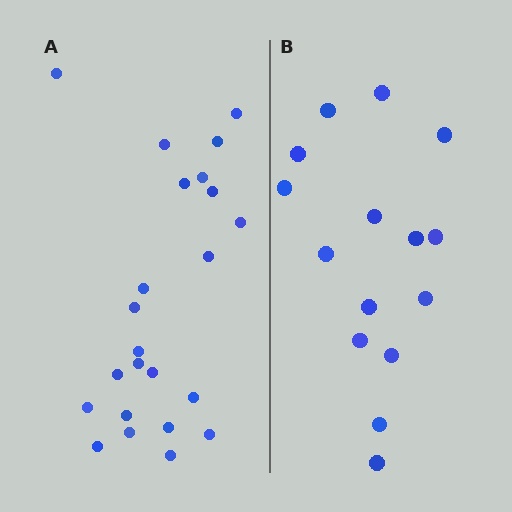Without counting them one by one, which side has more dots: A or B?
Region A (the left region) has more dots.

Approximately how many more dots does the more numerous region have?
Region A has roughly 8 or so more dots than region B.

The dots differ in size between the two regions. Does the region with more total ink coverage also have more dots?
No. Region B has more total ink coverage because its dots are larger, but region A actually contains more individual dots. Total area can be misleading — the number of items is what matters here.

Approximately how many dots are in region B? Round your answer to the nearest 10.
About 20 dots. (The exact count is 15, which rounds to 20.)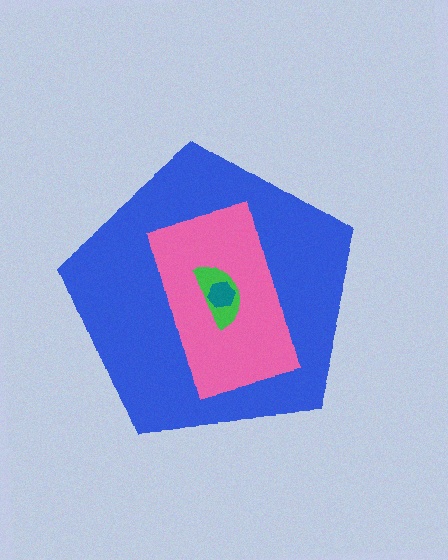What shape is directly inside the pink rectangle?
The green semicircle.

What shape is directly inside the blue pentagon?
The pink rectangle.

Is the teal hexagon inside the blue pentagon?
Yes.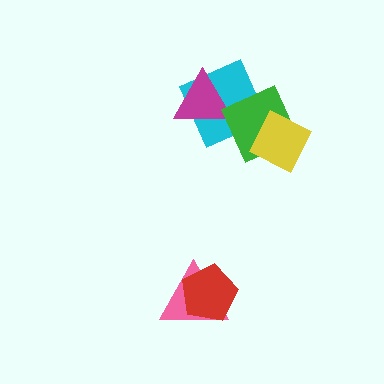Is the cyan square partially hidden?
Yes, it is partially covered by another shape.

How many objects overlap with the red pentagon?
1 object overlaps with the red pentagon.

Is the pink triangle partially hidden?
Yes, it is partially covered by another shape.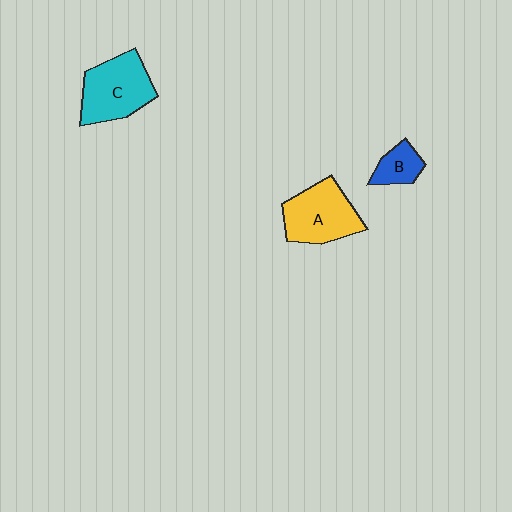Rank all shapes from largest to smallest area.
From largest to smallest: C (cyan), A (yellow), B (blue).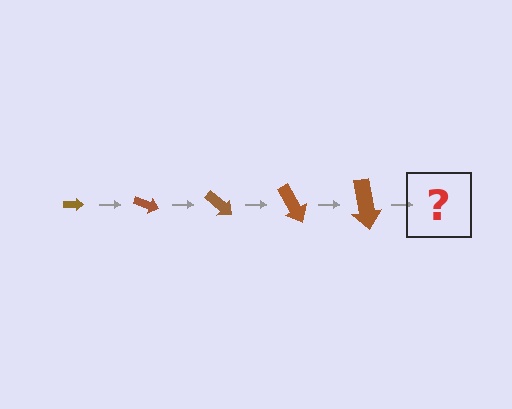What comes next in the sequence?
The next element should be an arrow, larger than the previous one and rotated 100 degrees from the start.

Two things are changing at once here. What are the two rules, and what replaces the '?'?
The two rules are that the arrow grows larger each step and it rotates 20 degrees each step. The '?' should be an arrow, larger than the previous one and rotated 100 degrees from the start.